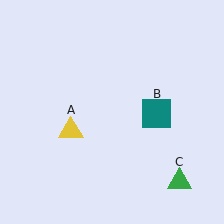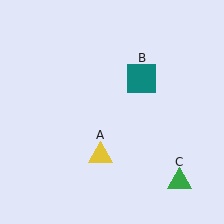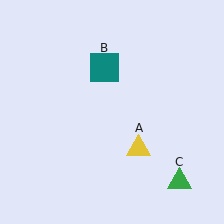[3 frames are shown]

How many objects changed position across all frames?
2 objects changed position: yellow triangle (object A), teal square (object B).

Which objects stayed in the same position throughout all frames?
Green triangle (object C) remained stationary.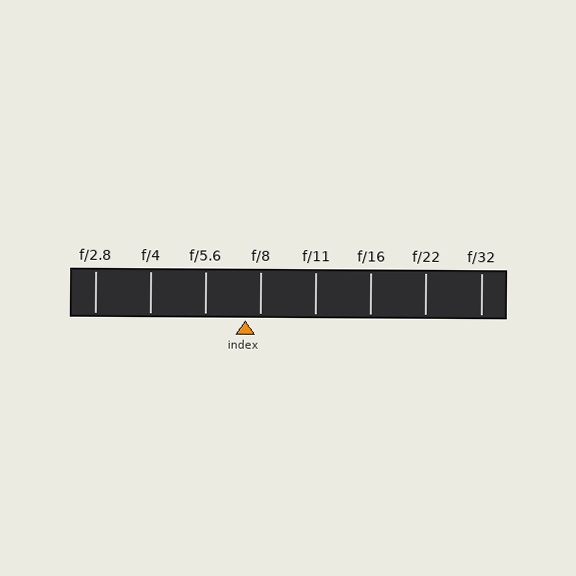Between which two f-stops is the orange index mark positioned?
The index mark is between f/5.6 and f/8.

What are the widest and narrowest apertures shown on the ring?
The widest aperture shown is f/2.8 and the narrowest is f/32.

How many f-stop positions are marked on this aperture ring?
There are 8 f-stop positions marked.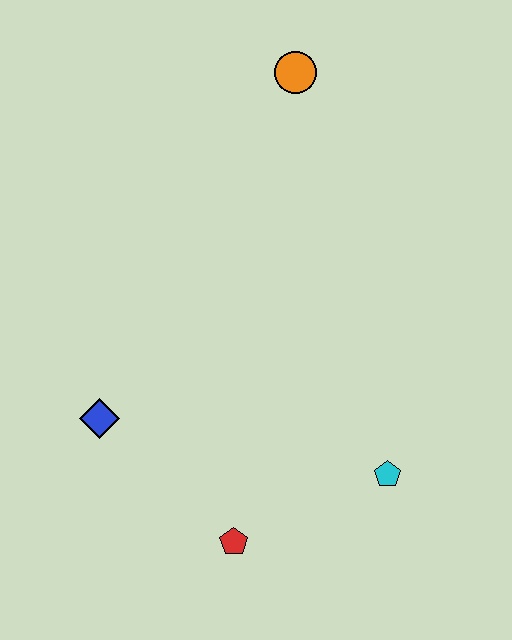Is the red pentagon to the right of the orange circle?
No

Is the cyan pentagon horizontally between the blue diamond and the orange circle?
No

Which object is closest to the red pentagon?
The cyan pentagon is closest to the red pentagon.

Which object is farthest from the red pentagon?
The orange circle is farthest from the red pentagon.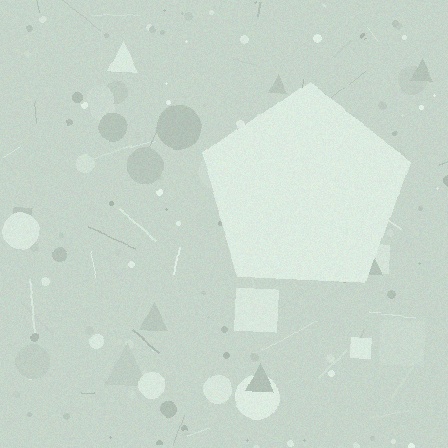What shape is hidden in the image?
A pentagon is hidden in the image.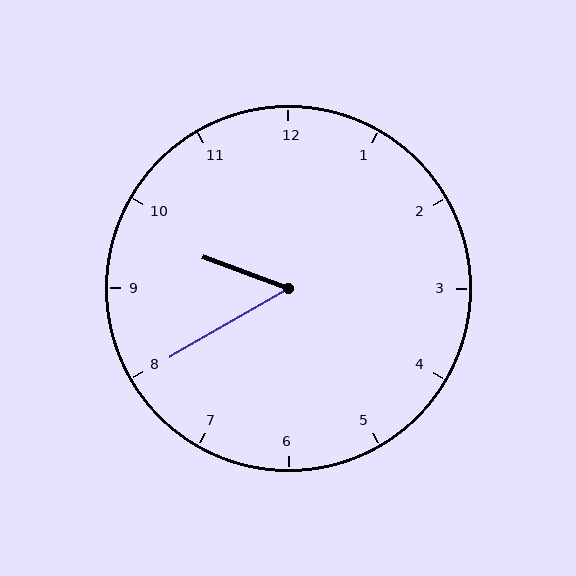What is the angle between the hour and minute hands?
Approximately 50 degrees.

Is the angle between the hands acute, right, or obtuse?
It is acute.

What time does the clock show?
9:40.